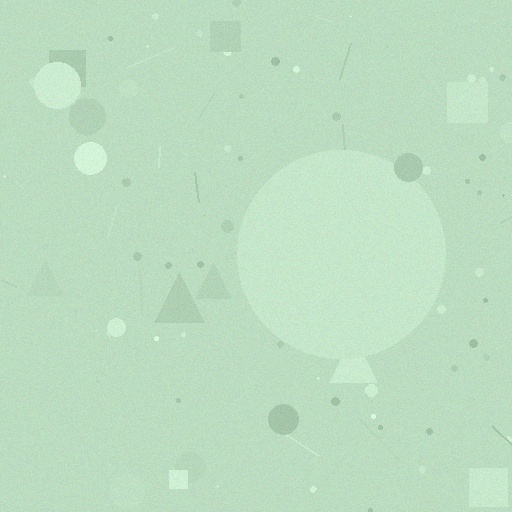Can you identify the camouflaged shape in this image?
The camouflaged shape is a circle.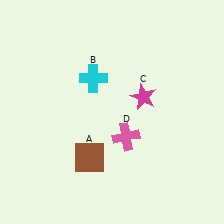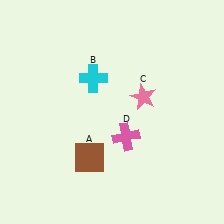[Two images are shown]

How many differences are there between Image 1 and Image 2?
There is 1 difference between the two images.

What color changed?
The star (C) changed from magenta in Image 1 to pink in Image 2.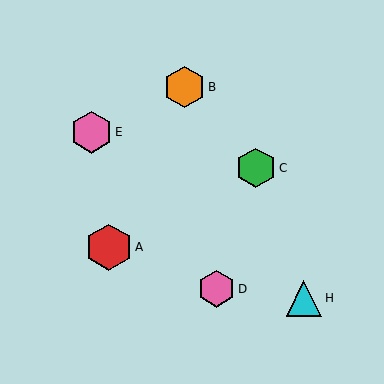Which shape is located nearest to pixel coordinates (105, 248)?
The red hexagon (labeled A) at (109, 247) is nearest to that location.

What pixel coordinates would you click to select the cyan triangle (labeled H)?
Click at (304, 298) to select the cyan triangle H.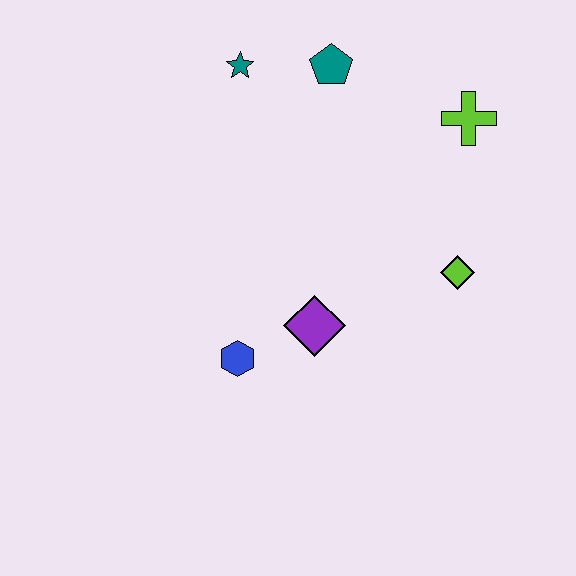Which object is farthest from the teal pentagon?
The blue hexagon is farthest from the teal pentagon.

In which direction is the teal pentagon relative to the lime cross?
The teal pentagon is to the left of the lime cross.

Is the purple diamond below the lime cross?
Yes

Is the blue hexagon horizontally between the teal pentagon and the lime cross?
No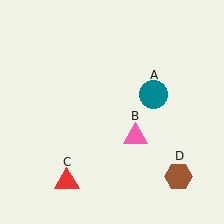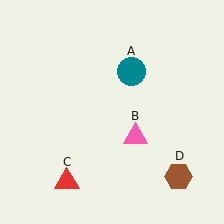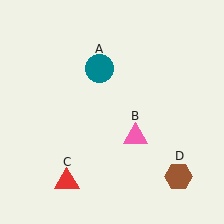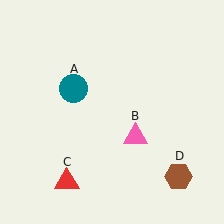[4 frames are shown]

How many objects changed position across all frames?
1 object changed position: teal circle (object A).